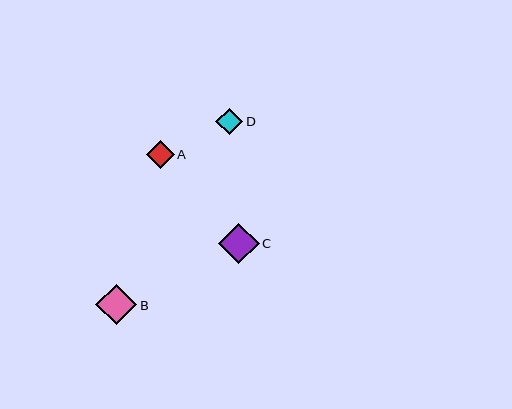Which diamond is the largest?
Diamond C is the largest with a size of approximately 41 pixels.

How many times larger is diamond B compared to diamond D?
Diamond B is approximately 1.5 times the size of diamond D.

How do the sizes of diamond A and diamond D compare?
Diamond A and diamond D are approximately the same size.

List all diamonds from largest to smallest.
From largest to smallest: C, B, A, D.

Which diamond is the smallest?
Diamond D is the smallest with a size of approximately 27 pixels.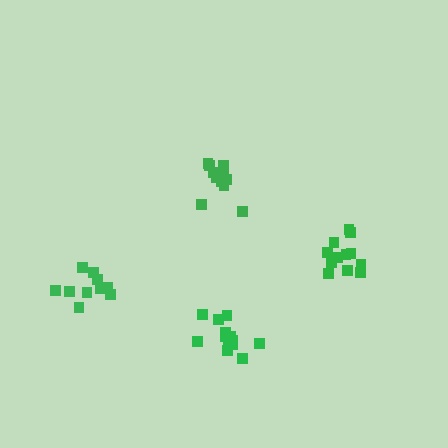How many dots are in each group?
Group 1: 12 dots, Group 2: 14 dots, Group 3: 12 dots, Group 4: 10 dots (48 total).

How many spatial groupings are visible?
There are 4 spatial groupings.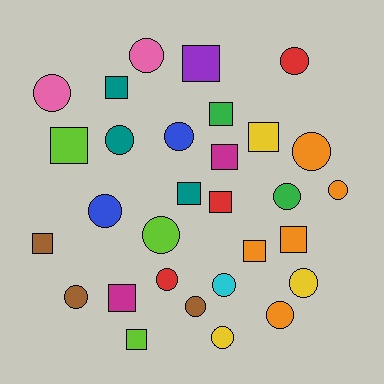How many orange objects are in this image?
There are 5 orange objects.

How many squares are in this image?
There are 13 squares.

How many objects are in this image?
There are 30 objects.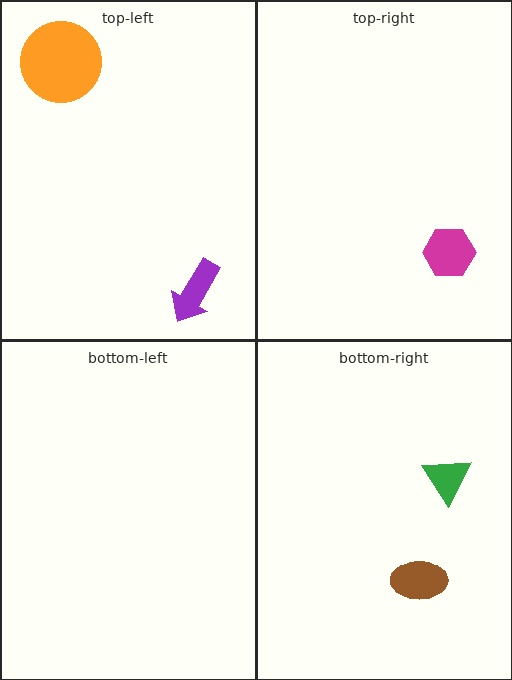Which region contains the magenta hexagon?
The top-right region.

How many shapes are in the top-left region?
2.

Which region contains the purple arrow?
The top-left region.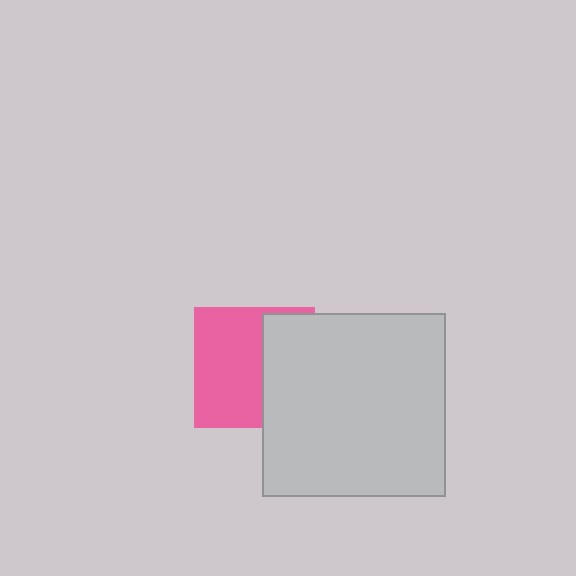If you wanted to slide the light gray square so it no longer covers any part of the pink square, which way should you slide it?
Slide it right — that is the most direct way to separate the two shapes.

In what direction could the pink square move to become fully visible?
The pink square could move left. That would shift it out from behind the light gray square entirely.